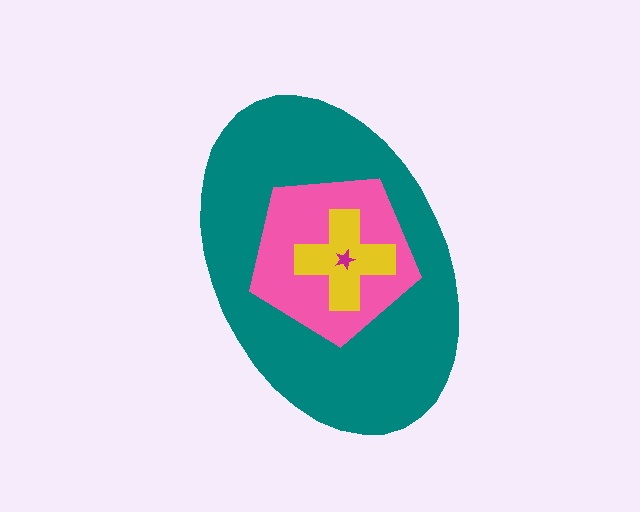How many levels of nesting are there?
4.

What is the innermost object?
The magenta star.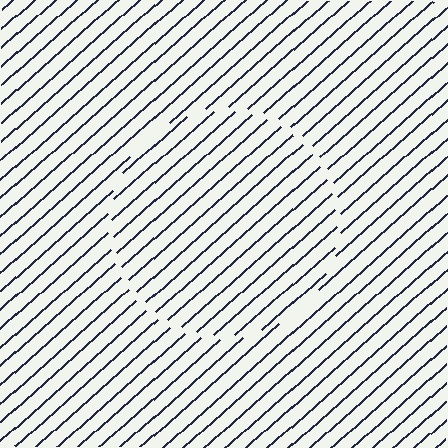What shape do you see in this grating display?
An illusory circle. The interior of the shape contains the same grating, shifted by half a period — the contour is defined by the phase discontinuity where line-ends from the inner and outer gratings abut.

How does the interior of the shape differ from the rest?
The interior of the shape contains the same grating, shifted by half a period — the contour is defined by the phase discontinuity where line-ends from the inner and outer gratings abut.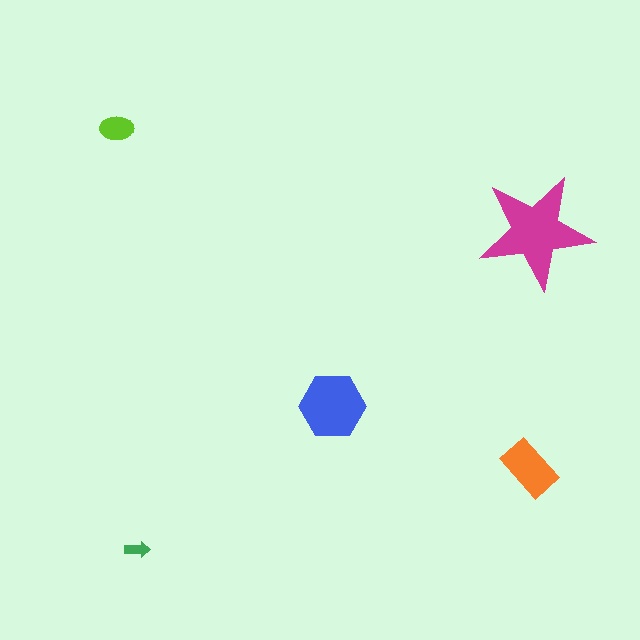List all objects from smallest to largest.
The green arrow, the lime ellipse, the orange rectangle, the blue hexagon, the magenta star.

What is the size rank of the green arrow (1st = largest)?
5th.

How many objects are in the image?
There are 5 objects in the image.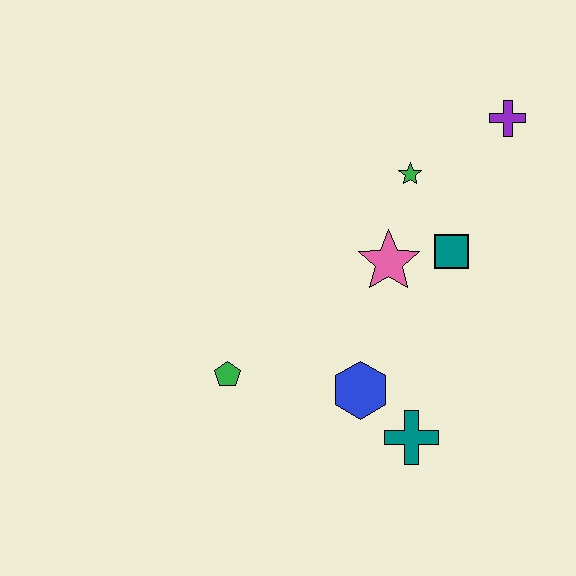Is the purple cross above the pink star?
Yes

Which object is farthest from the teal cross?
The purple cross is farthest from the teal cross.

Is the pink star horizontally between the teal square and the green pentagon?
Yes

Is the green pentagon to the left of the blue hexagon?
Yes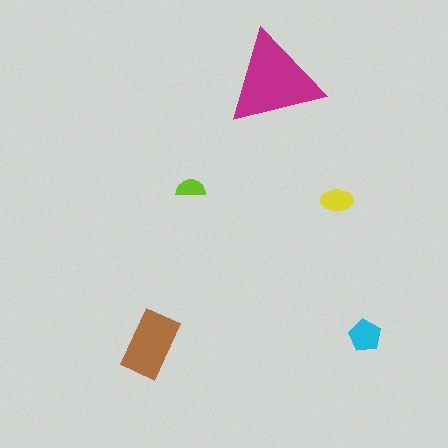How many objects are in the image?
There are 5 objects in the image.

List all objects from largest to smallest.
The magenta triangle, the brown rectangle, the cyan pentagon, the yellow ellipse, the lime semicircle.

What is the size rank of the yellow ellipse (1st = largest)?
4th.